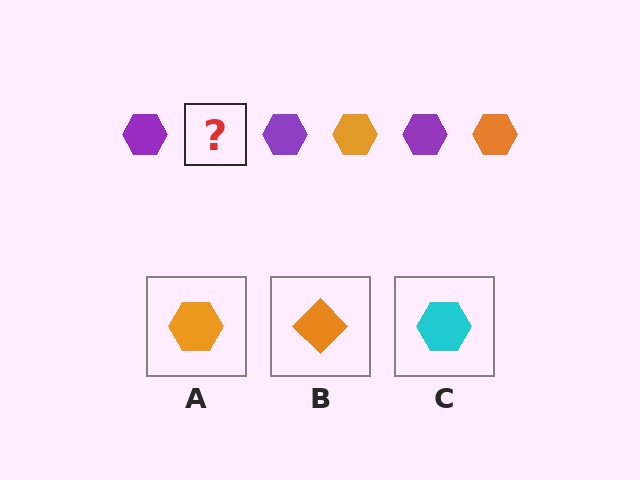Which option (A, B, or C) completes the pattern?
A.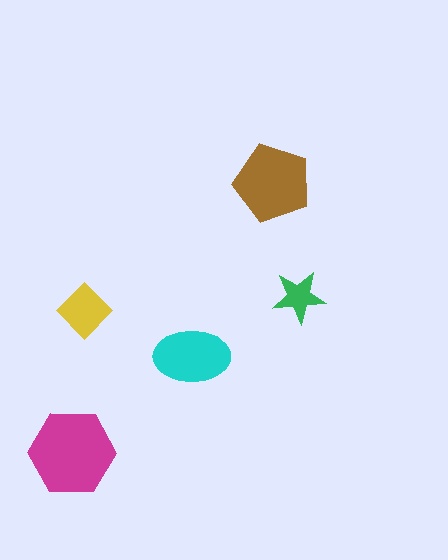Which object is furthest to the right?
The green star is rightmost.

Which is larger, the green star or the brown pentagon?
The brown pentagon.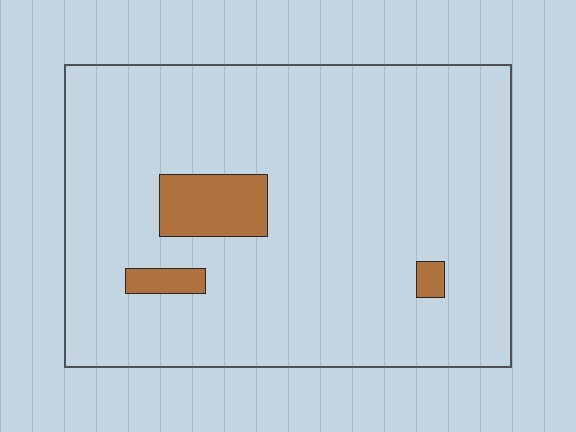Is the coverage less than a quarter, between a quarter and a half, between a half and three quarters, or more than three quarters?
Less than a quarter.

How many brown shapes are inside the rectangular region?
3.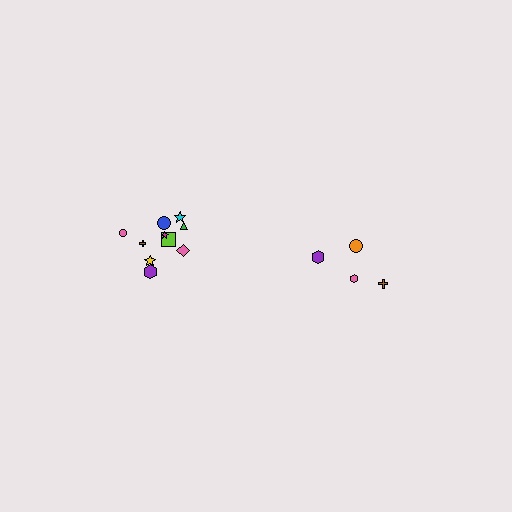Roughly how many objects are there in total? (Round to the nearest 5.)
Roughly 15 objects in total.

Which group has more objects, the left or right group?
The left group.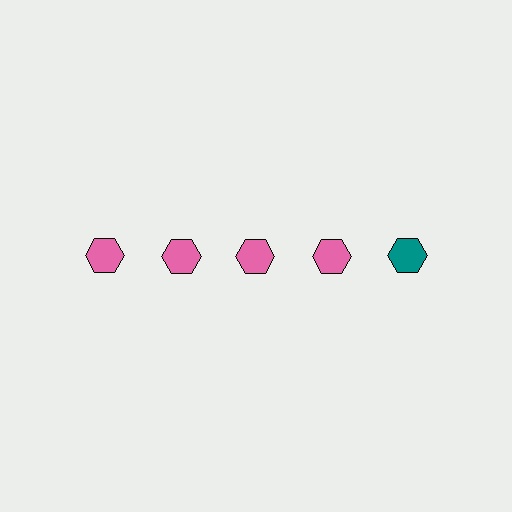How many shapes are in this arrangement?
There are 5 shapes arranged in a grid pattern.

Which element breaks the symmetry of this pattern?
The teal hexagon in the top row, rightmost column breaks the symmetry. All other shapes are pink hexagons.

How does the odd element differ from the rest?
It has a different color: teal instead of pink.